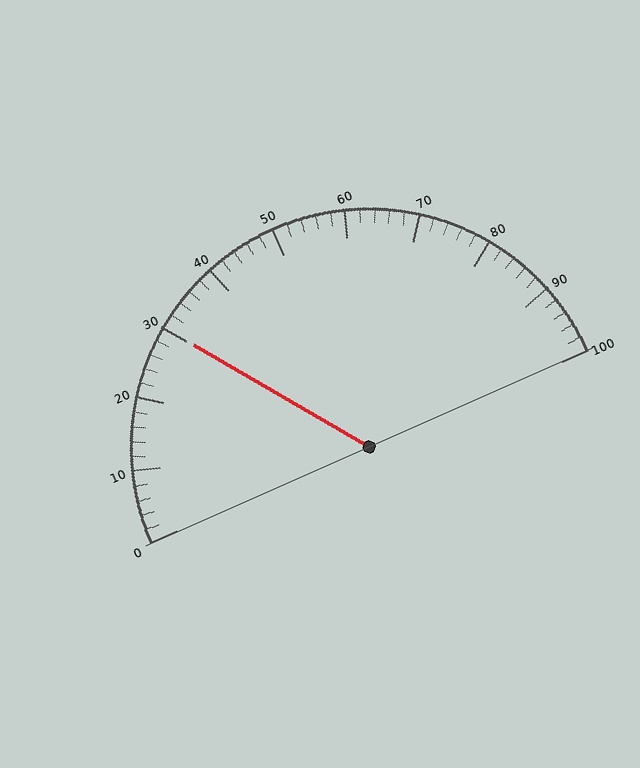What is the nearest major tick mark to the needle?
The nearest major tick mark is 30.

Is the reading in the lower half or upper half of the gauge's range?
The reading is in the lower half of the range (0 to 100).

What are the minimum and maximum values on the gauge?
The gauge ranges from 0 to 100.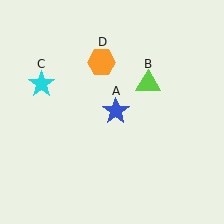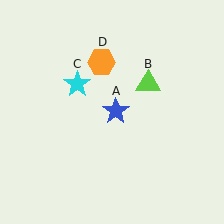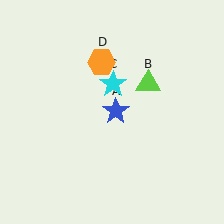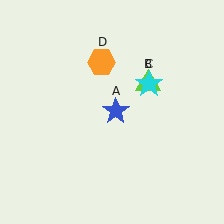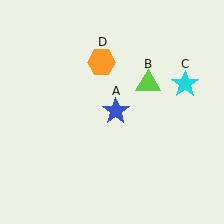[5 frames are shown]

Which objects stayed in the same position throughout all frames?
Blue star (object A) and lime triangle (object B) and orange hexagon (object D) remained stationary.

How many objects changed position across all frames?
1 object changed position: cyan star (object C).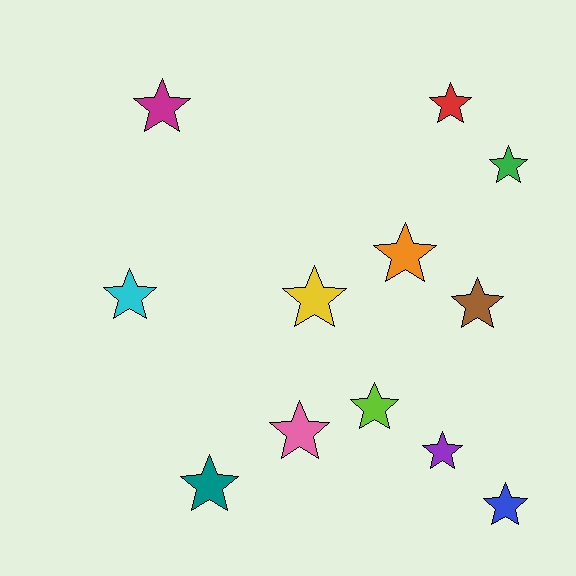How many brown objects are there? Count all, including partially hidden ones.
There is 1 brown object.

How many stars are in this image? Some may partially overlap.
There are 12 stars.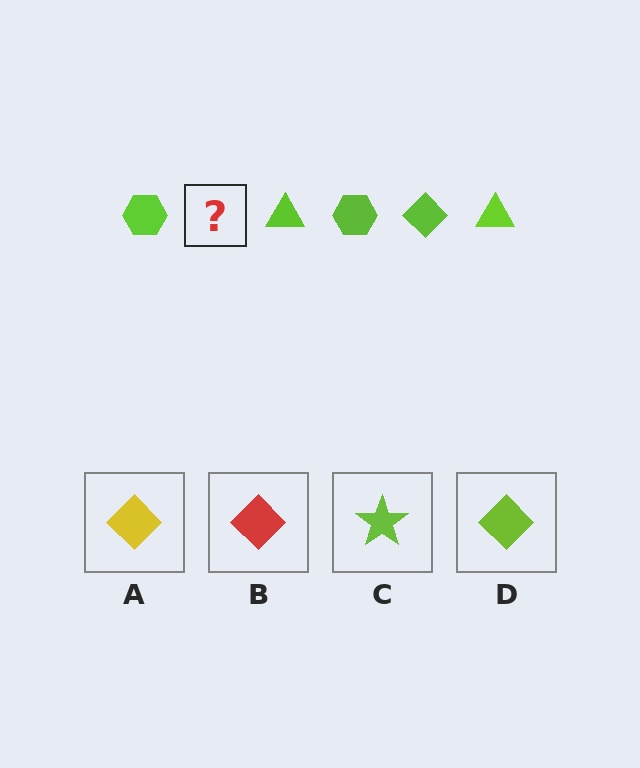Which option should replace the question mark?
Option D.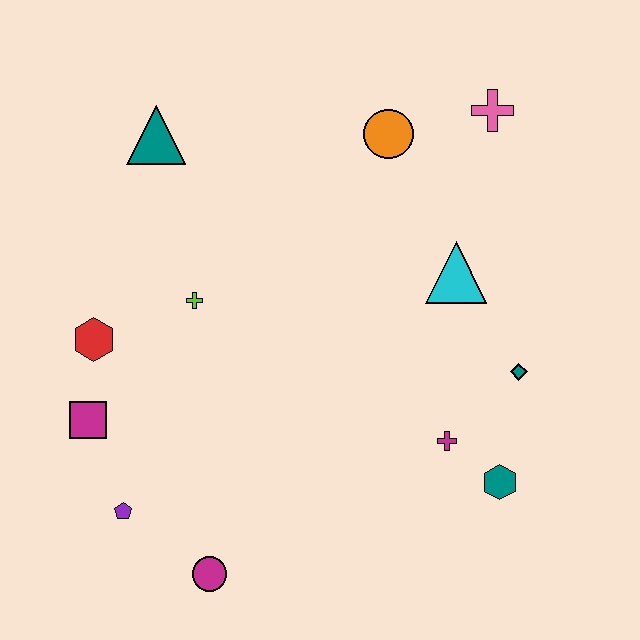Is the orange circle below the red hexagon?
No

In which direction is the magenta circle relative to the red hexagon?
The magenta circle is below the red hexagon.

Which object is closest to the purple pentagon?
The magenta square is closest to the purple pentagon.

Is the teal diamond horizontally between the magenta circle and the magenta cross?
No